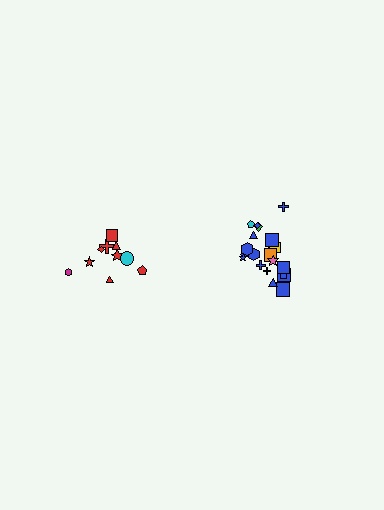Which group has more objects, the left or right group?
The right group.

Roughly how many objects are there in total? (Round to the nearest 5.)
Roughly 35 objects in total.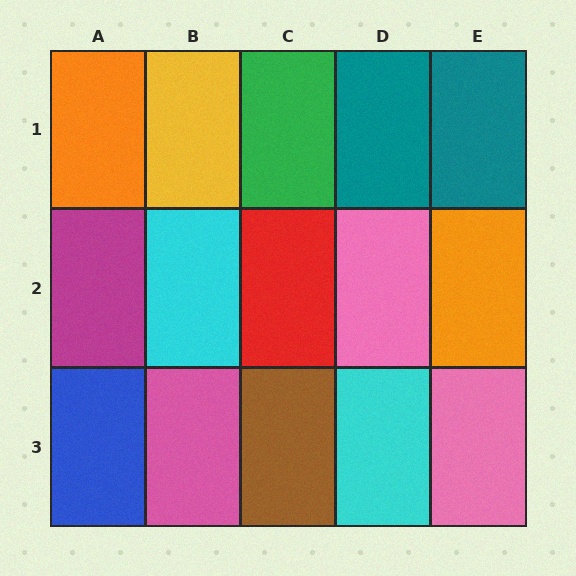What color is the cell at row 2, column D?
Pink.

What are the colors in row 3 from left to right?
Blue, pink, brown, cyan, pink.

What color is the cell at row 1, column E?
Teal.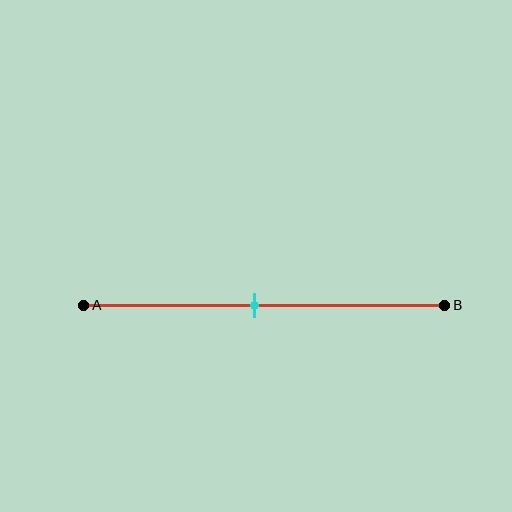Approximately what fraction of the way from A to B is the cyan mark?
The cyan mark is approximately 45% of the way from A to B.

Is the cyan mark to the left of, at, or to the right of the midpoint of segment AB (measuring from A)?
The cyan mark is approximately at the midpoint of segment AB.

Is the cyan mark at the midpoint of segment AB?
Yes, the mark is approximately at the midpoint.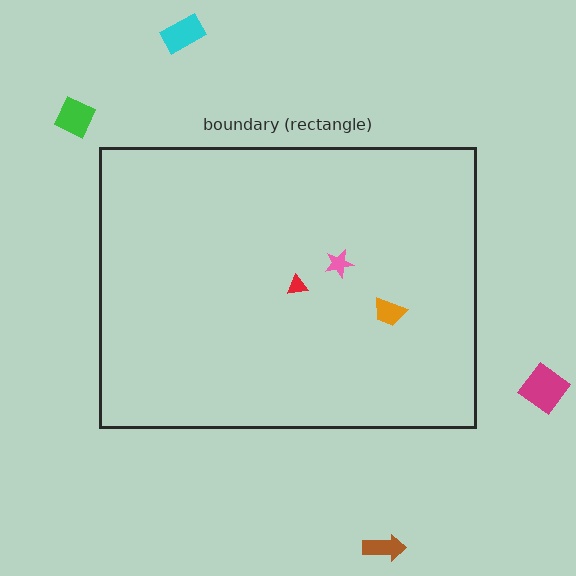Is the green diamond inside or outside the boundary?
Outside.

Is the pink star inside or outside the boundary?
Inside.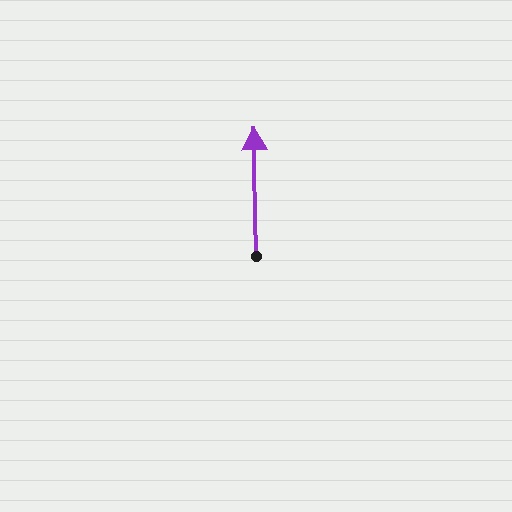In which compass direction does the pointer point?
North.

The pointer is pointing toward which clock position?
Roughly 12 o'clock.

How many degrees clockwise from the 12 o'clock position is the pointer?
Approximately 359 degrees.